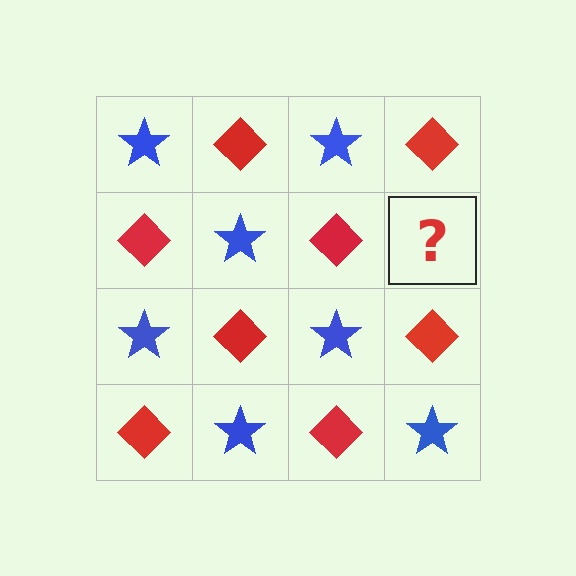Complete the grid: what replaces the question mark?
The question mark should be replaced with a blue star.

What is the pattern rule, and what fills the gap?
The rule is that it alternates blue star and red diamond in a checkerboard pattern. The gap should be filled with a blue star.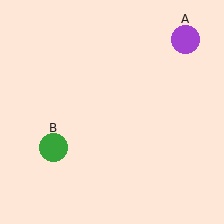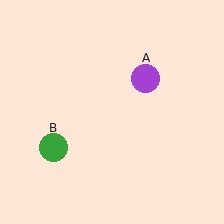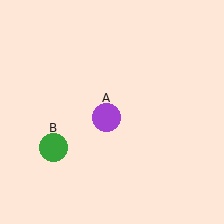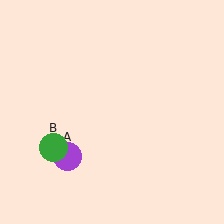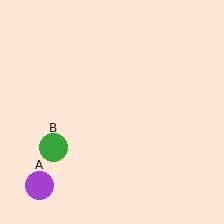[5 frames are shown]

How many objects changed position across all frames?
1 object changed position: purple circle (object A).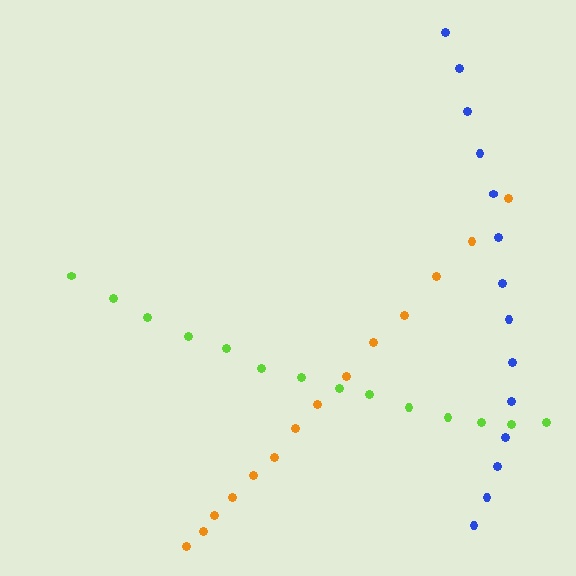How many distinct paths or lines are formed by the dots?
There are 3 distinct paths.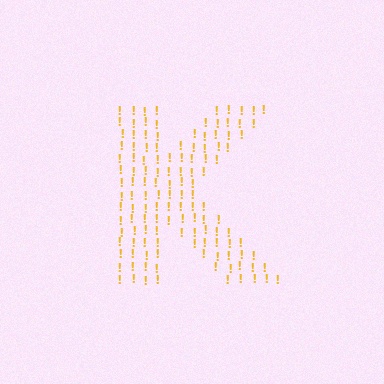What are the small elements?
The small elements are exclamation marks.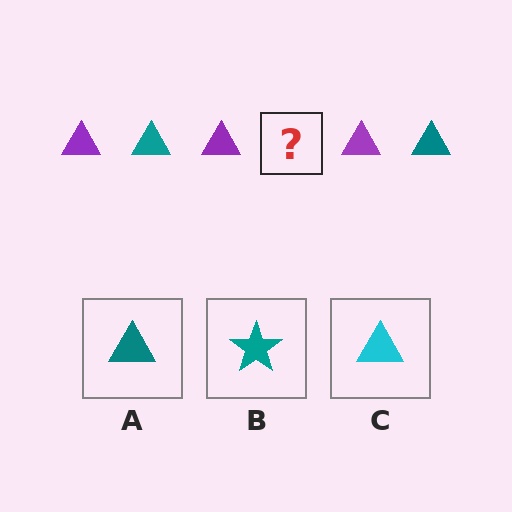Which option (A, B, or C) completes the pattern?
A.